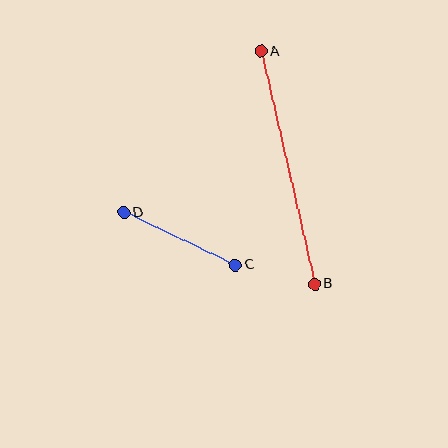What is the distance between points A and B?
The distance is approximately 239 pixels.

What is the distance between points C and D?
The distance is approximately 123 pixels.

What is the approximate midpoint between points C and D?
The midpoint is at approximately (180, 239) pixels.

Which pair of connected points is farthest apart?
Points A and B are farthest apart.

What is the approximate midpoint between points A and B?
The midpoint is at approximately (288, 168) pixels.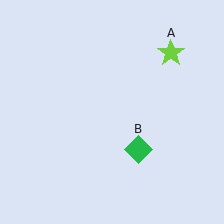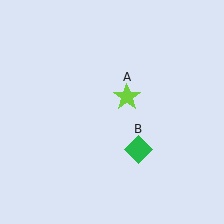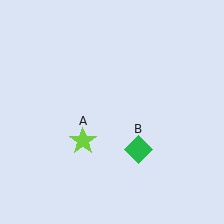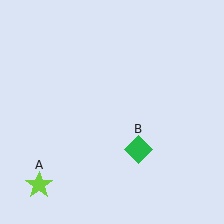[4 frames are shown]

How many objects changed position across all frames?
1 object changed position: lime star (object A).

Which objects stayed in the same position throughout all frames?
Green diamond (object B) remained stationary.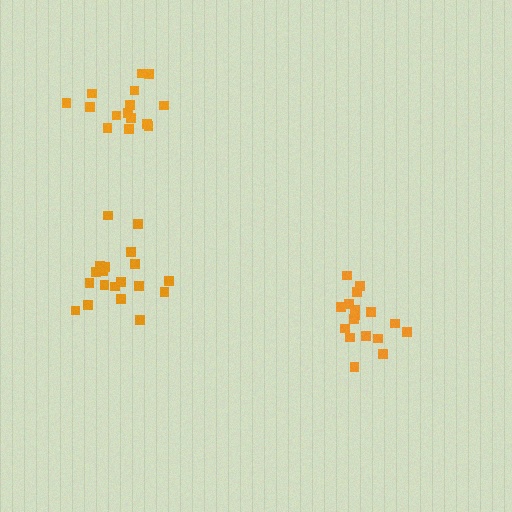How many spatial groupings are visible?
There are 3 spatial groupings.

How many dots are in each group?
Group 1: 17 dots, Group 2: 19 dots, Group 3: 15 dots (51 total).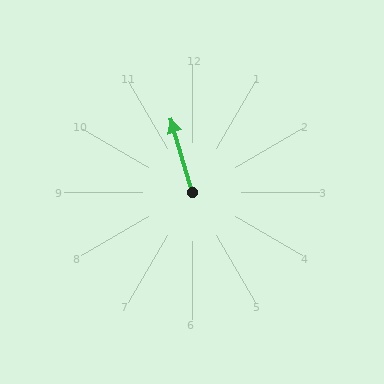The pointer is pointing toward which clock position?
Roughly 11 o'clock.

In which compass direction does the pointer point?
North.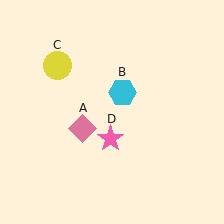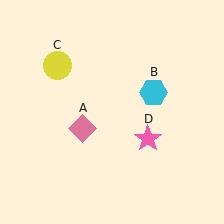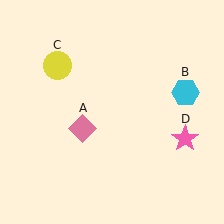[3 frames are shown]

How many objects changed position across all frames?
2 objects changed position: cyan hexagon (object B), pink star (object D).